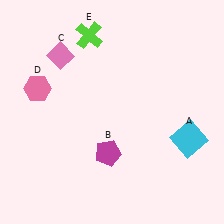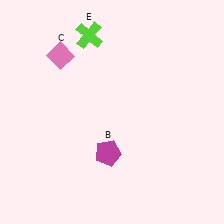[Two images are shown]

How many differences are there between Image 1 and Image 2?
There are 2 differences between the two images.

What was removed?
The cyan square (A), the pink hexagon (D) were removed in Image 2.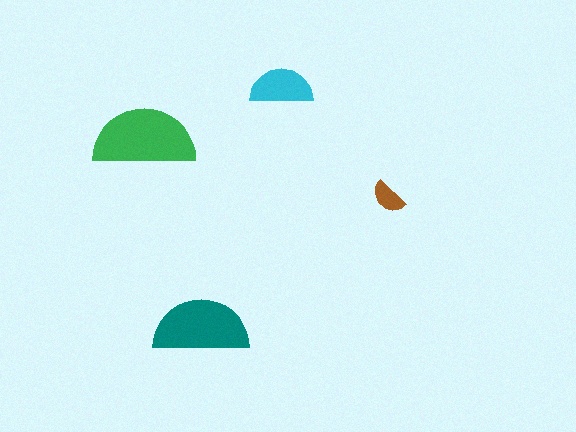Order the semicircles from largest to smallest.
the green one, the teal one, the cyan one, the brown one.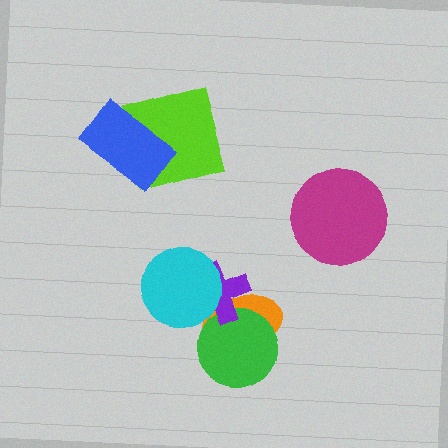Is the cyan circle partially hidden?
No, no other shape covers it.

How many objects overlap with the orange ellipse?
3 objects overlap with the orange ellipse.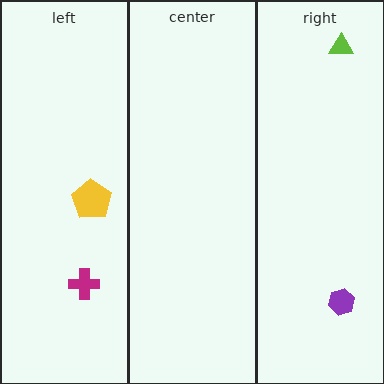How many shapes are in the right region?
2.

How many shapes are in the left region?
2.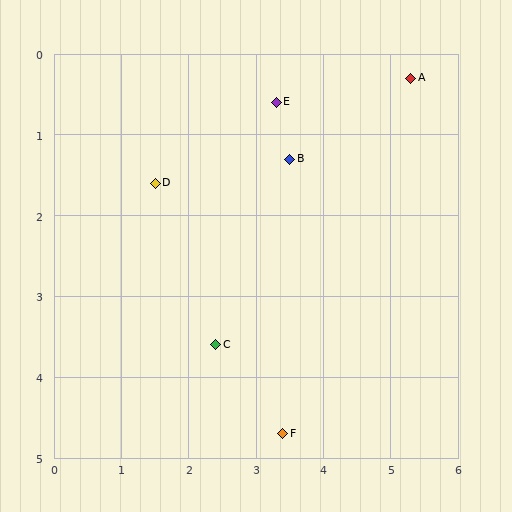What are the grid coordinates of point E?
Point E is at approximately (3.3, 0.6).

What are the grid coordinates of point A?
Point A is at approximately (5.3, 0.3).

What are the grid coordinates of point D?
Point D is at approximately (1.5, 1.6).